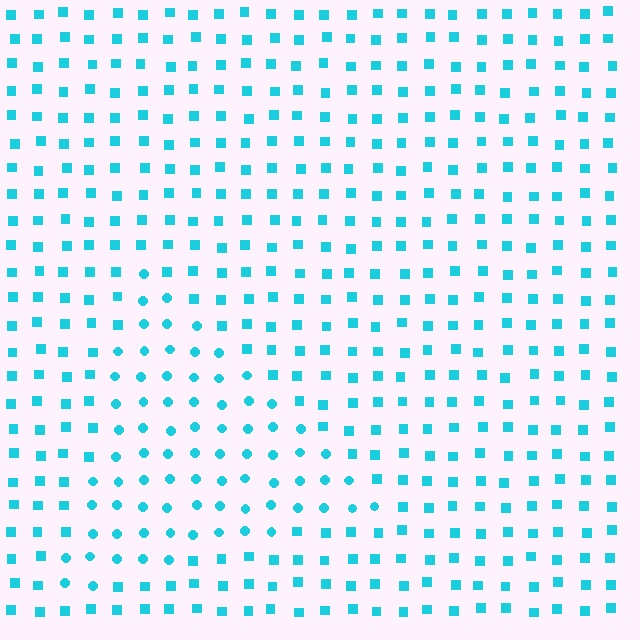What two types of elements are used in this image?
The image uses circles inside the triangle region and squares outside it.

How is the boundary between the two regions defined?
The boundary is defined by a change in element shape: circles inside vs. squares outside. All elements share the same color and spacing.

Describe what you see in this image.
The image is filled with small cyan elements arranged in a uniform grid. A triangle-shaped region contains circles, while the surrounding area contains squares. The boundary is defined purely by the change in element shape.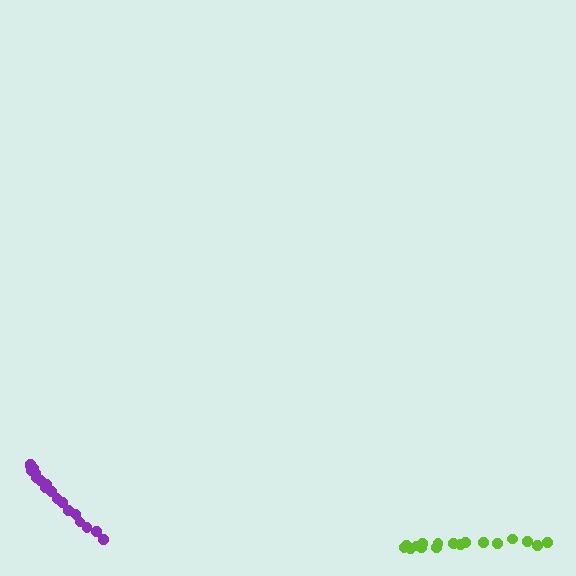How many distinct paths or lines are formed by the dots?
There are 2 distinct paths.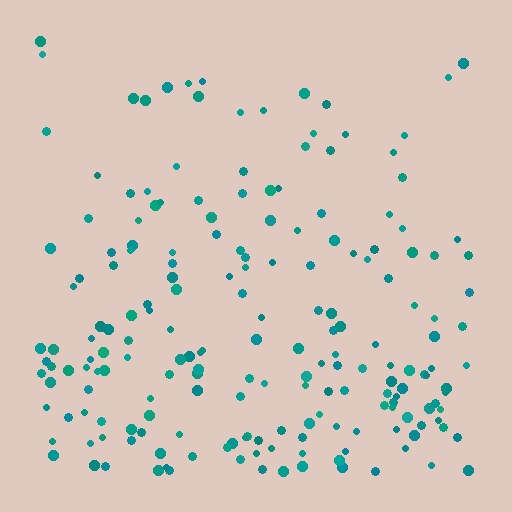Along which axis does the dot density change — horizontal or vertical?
Vertical.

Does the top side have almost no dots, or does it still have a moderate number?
Still a moderate number, just noticeably fewer than the bottom.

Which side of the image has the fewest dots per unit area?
The top.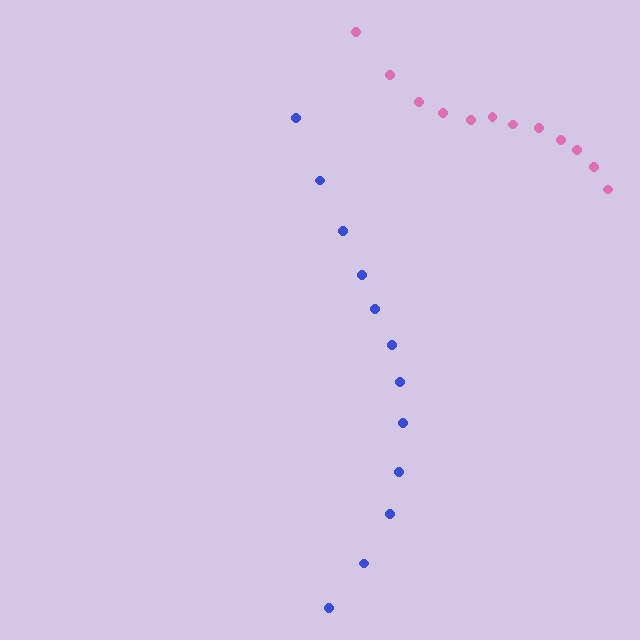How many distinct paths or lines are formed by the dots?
There are 2 distinct paths.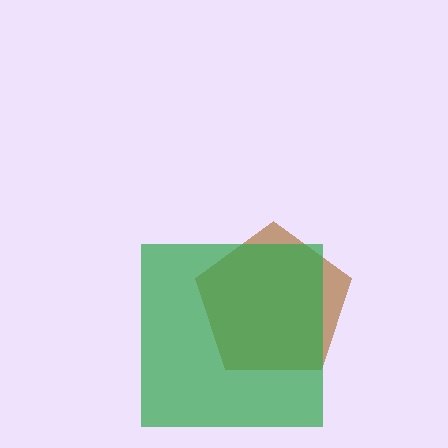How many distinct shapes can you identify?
There are 2 distinct shapes: a brown pentagon, a green square.